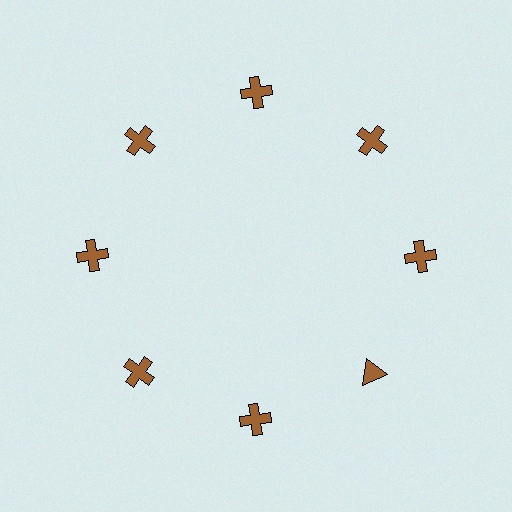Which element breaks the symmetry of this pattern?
The brown triangle at roughly the 4 o'clock position breaks the symmetry. All other shapes are brown crosses.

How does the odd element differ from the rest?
It has a different shape: triangle instead of cross.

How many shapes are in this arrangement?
There are 8 shapes arranged in a ring pattern.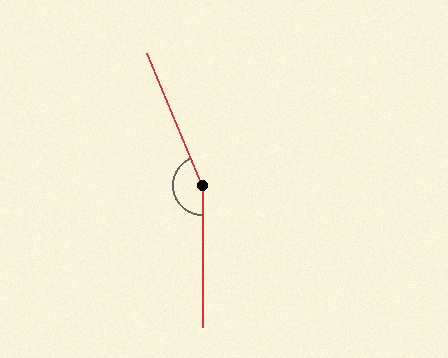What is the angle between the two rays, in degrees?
Approximately 157 degrees.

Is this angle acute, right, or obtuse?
It is obtuse.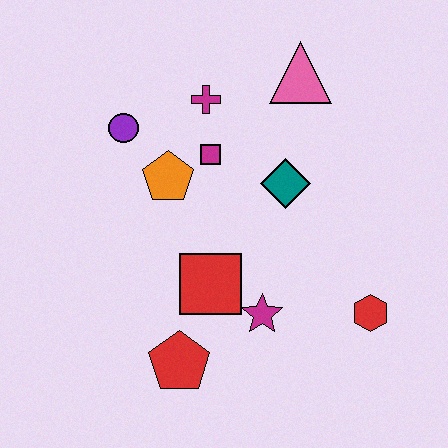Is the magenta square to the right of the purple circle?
Yes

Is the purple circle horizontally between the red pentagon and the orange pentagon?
No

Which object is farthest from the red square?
The pink triangle is farthest from the red square.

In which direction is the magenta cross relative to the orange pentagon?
The magenta cross is above the orange pentagon.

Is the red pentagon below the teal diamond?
Yes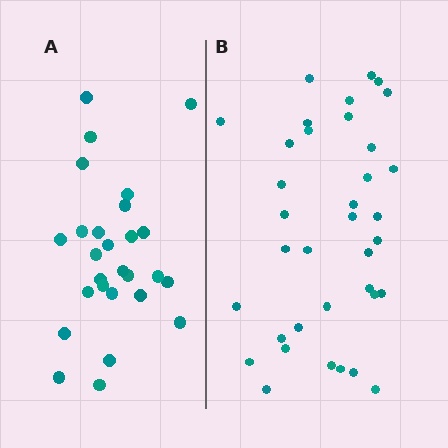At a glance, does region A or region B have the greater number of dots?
Region B (the right region) has more dots.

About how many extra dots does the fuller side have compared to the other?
Region B has roughly 8 or so more dots than region A.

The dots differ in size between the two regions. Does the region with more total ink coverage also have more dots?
No. Region A has more total ink coverage because its dots are larger, but region B actually contains more individual dots. Total area can be misleading — the number of items is what matters here.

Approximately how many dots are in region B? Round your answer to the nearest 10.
About 40 dots. (The exact count is 36, which rounds to 40.)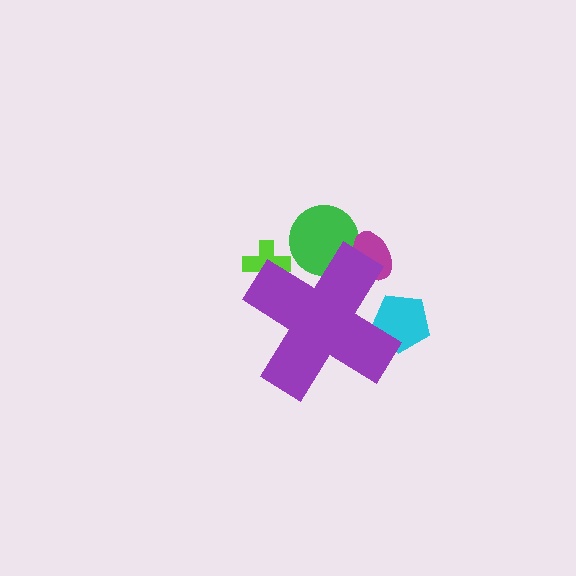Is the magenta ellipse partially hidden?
Yes, the magenta ellipse is partially hidden behind the purple cross.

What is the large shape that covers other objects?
A purple cross.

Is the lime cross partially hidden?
Yes, the lime cross is partially hidden behind the purple cross.